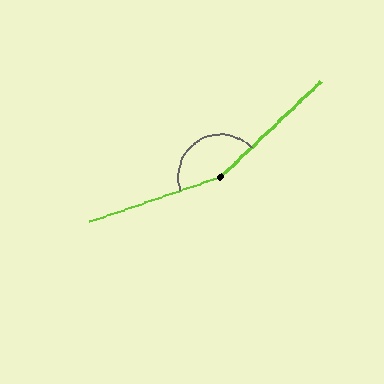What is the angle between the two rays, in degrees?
Approximately 156 degrees.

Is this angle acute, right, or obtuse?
It is obtuse.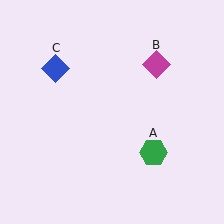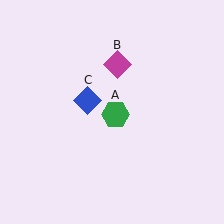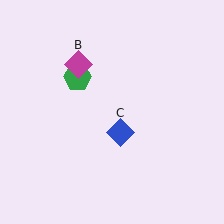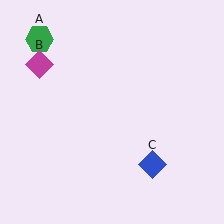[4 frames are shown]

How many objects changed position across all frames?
3 objects changed position: green hexagon (object A), magenta diamond (object B), blue diamond (object C).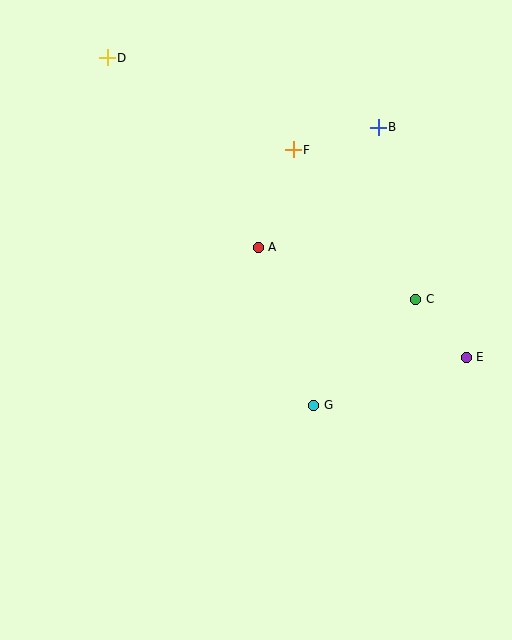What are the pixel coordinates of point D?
Point D is at (107, 58).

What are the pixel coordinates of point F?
Point F is at (293, 150).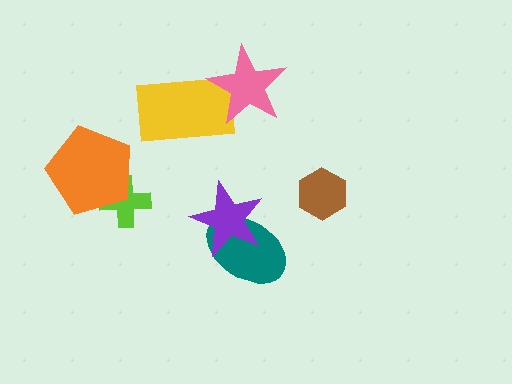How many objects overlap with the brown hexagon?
0 objects overlap with the brown hexagon.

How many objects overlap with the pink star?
1 object overlaps with the pink star.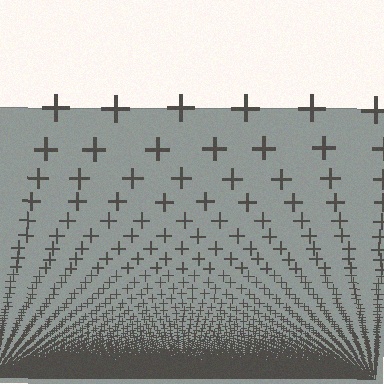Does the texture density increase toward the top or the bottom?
Density increases toward the bottom.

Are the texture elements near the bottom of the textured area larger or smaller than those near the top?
Smaller. The gradient is inverted — elements near the bottom are smaller and denser.